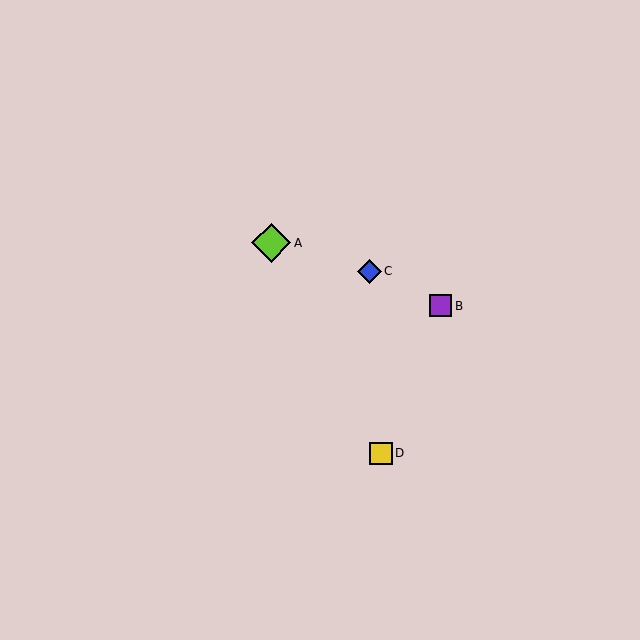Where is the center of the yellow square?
The center of the yellow square is at (381, 453).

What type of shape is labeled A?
Shape A is a lime diamond.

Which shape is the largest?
The lime diamond (labeled A) is the largest.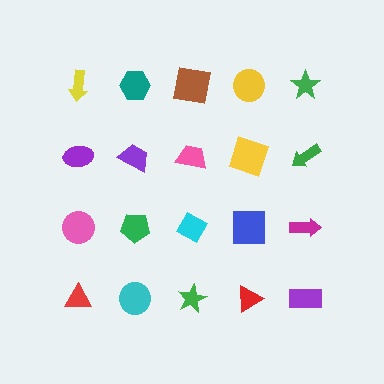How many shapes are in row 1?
5 shapes.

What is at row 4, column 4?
A red triangle.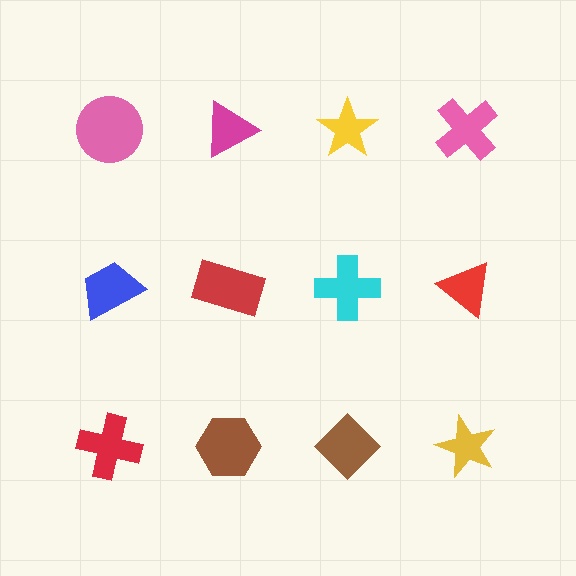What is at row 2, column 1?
A blue trapezoid.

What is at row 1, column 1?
A pink circle.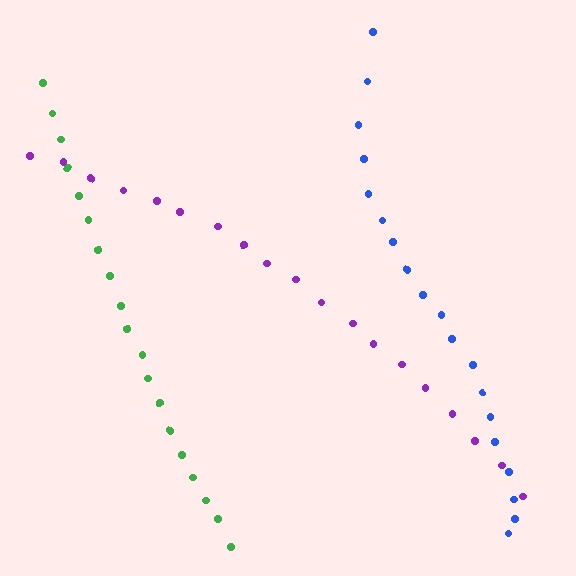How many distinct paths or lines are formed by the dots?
There are 3 distinct paths.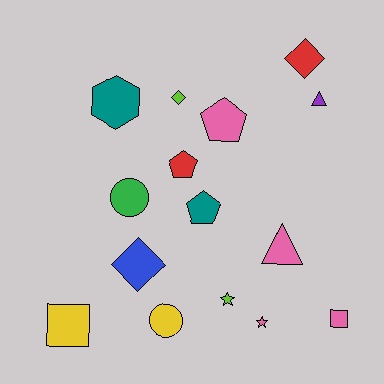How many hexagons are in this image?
There is 1 hexagon.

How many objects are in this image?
There are 15 objects.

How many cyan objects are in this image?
There are no cyan objects.